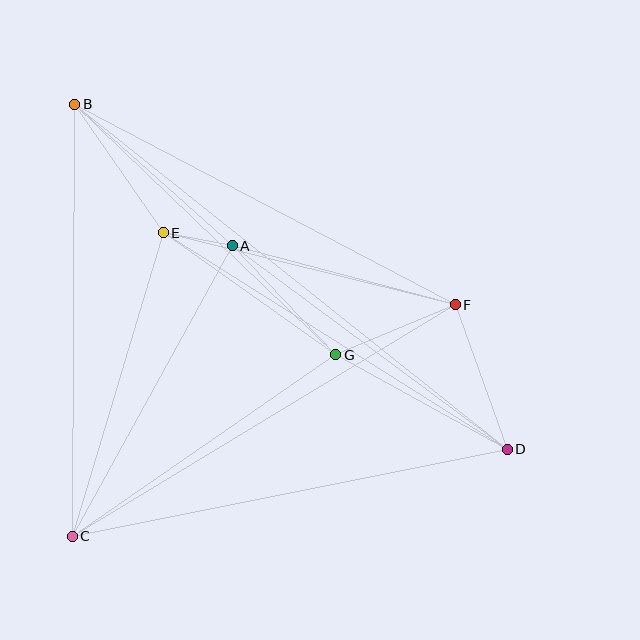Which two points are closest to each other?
Points A and E are closest to each other.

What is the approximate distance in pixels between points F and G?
The distance between F and G is approximately 130 pixels.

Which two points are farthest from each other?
Points B and D are farthest from each other.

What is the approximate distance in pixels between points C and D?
The distance between C and D is approximately 443 pixels.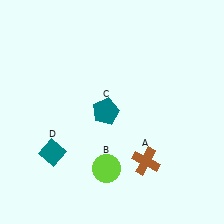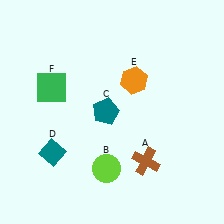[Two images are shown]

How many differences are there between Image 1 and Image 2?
There are 2 differences between the two images.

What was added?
An orange hexagon (E), a green square (F) were added in Image 2.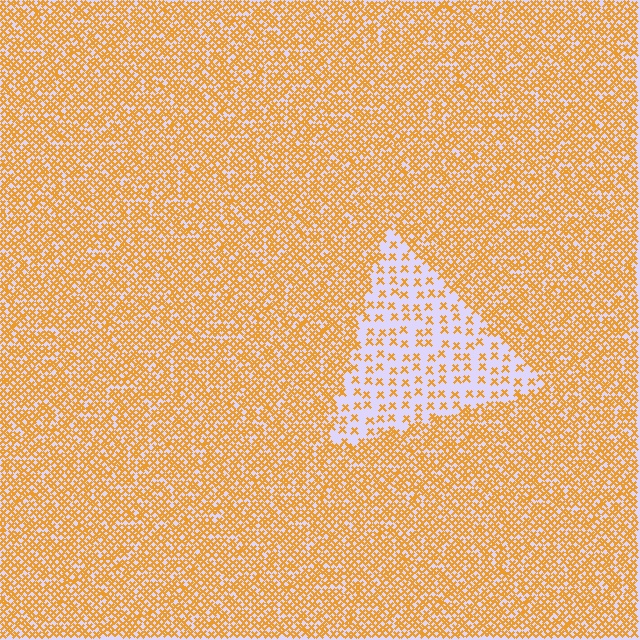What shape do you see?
I see a triangle.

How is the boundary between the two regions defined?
The boundary is defined by a change in element density (approximately 3.0x ratio). All elements are the same color, size, and shape.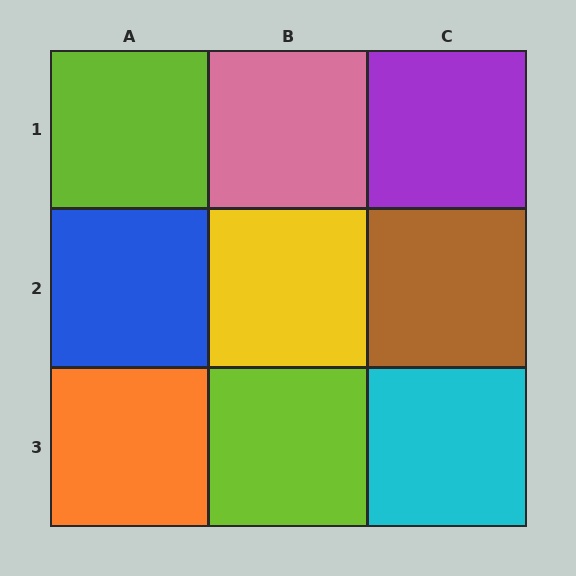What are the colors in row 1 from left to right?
Lime, pink, purple.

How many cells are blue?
1 cell is blue.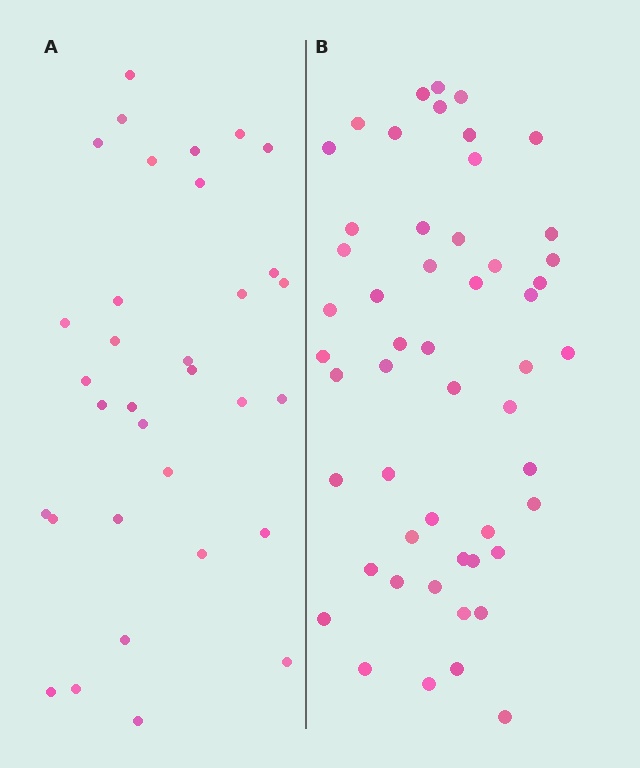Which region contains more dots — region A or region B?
Region B (the right region) has more dots.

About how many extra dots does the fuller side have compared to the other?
Region B has approximately 20 more dots than region A.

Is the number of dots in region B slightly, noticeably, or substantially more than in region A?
Region B has substantially more. The ratio is roughly 1.6 to 1.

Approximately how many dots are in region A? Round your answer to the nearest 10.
About 30 dots. (The exact count is 33, which rounds to 30.)